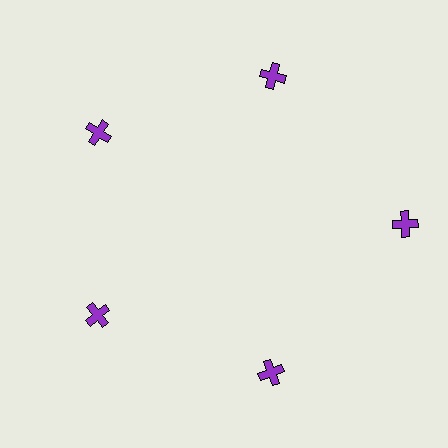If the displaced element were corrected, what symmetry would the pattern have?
It would have 5-fold rotational symmetry — the pattern would map onto itself every 72 degrees.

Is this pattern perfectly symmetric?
No. The 5 purple crosses are arranged in a ring, but one element near the 3 o'clock position is pushed outward from the center, breaking the 5-fold rotational symmetry.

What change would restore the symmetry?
The symmetry would be restored by moving it inward, back onto the ring so that all 5 crosses sit at equal angles and equal distance from the center.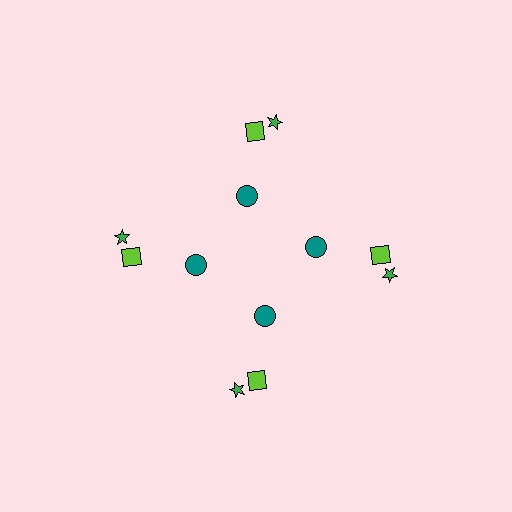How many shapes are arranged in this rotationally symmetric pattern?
There are 12 shapes, arranged in 4 groups of 3.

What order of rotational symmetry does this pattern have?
This pattern has 4-fold rotational symmetry.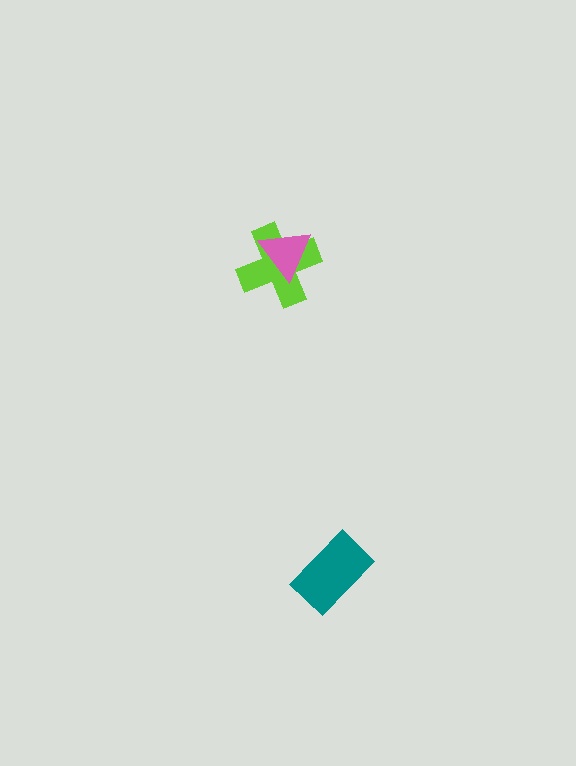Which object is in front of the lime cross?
The pink triangle is in front of the lime cross.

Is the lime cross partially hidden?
Yes, it is partially covered by another shape.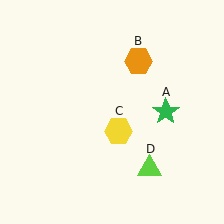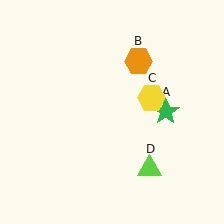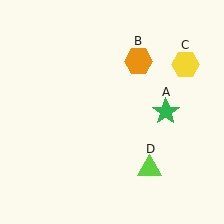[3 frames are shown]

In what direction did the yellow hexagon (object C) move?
The yellow hexagon (object C) moved up and to the right.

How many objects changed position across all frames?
1 object changed position: yellow hexagon (object C).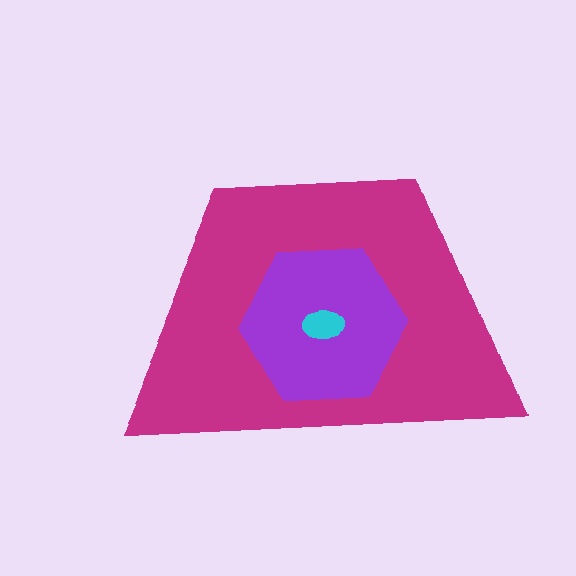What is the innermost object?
The cyan ellipse.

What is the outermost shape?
The magenta trapezoid.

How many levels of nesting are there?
3.